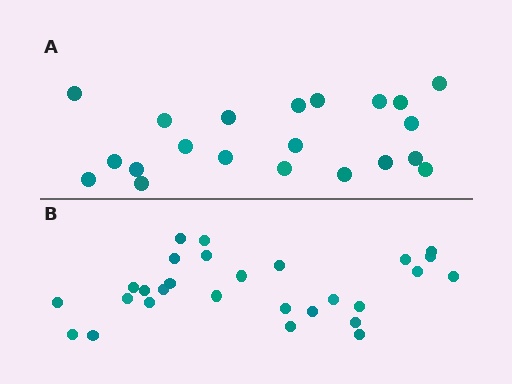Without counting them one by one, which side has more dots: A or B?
Region B (the bottom region) has more dots.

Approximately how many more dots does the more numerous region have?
Region B has roughly 8 or so more dots than region A.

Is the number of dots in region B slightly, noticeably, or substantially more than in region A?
Region B has noticeably more, but not dramatically so. The ratio is roughly 1.3 to 1.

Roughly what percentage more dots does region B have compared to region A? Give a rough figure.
About 35% more.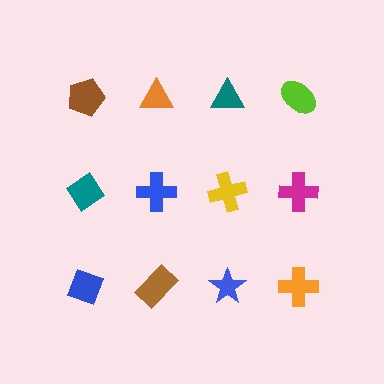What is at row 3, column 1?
A blue diamond.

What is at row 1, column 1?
A brown pentagon.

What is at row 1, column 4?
A lime ellipse.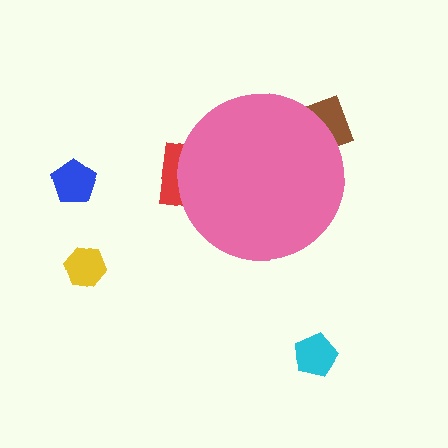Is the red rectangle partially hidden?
Yes, the red rectangle is partially hidden behind the pink circle.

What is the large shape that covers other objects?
A pink circle.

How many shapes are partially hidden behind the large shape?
2 shapes are partially hidden.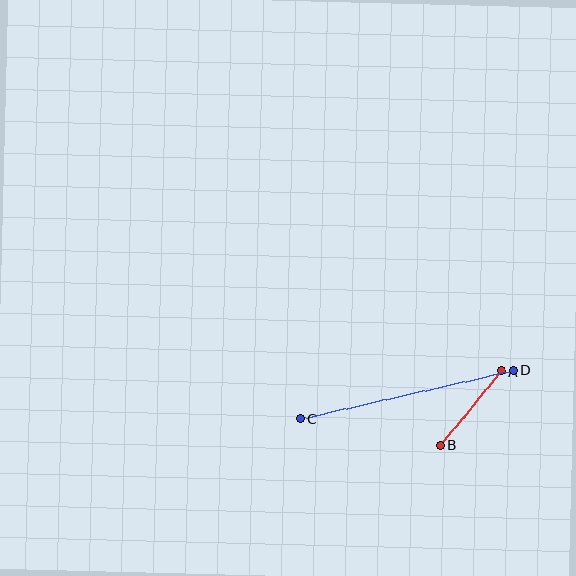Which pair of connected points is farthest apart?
Points C and D are farthest apart.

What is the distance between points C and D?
The distance is approximately 219 pixels.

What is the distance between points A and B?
The distance is approximately 96 pixels.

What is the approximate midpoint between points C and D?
The midpoint is at approximately (407, 394) pixels.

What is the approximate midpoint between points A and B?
The midpoint is at approximately (471, 408) pixels.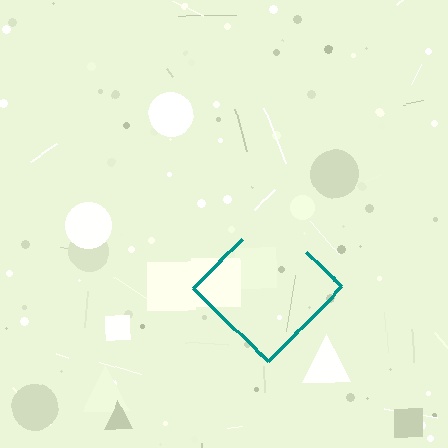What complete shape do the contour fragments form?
The contour fragments form a diamond.